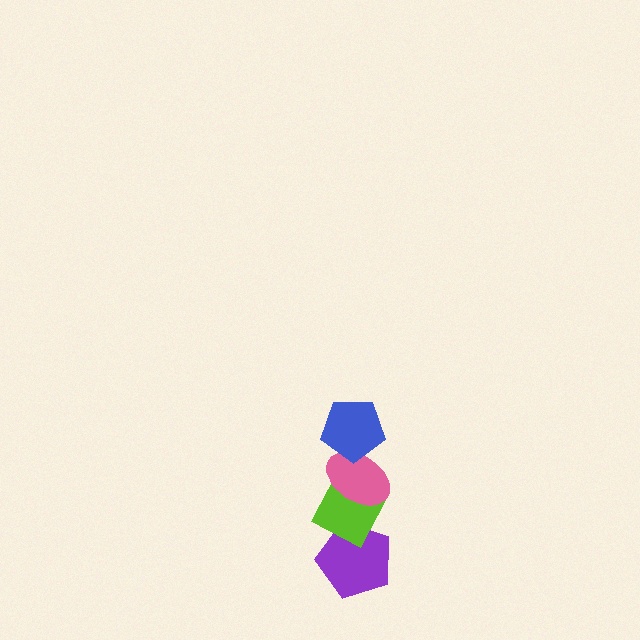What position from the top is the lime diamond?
The lime diamond is 3rd from the top.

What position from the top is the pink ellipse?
The pink ellipse is 2nd from the top.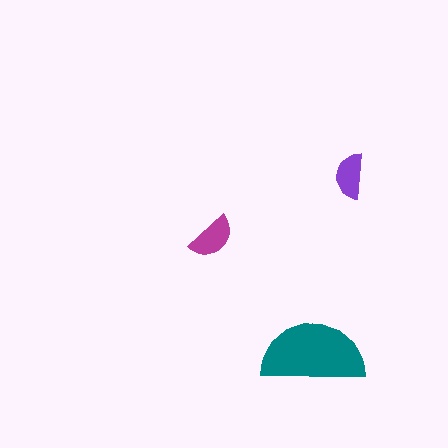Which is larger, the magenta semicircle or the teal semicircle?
The teal one.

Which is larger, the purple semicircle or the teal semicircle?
The teal one.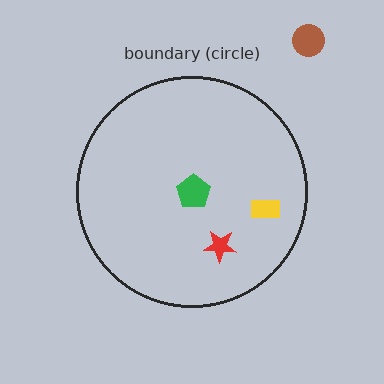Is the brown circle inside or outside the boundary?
Outside.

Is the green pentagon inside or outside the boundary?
Inside.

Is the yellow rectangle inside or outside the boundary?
Inside.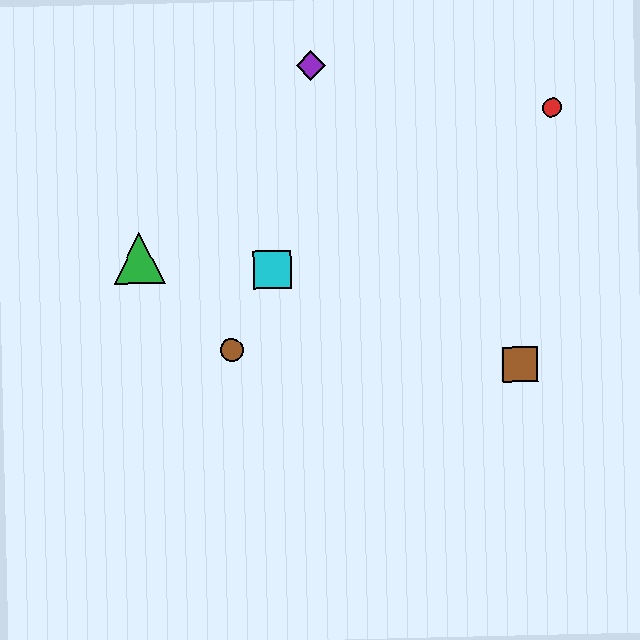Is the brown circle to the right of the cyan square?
No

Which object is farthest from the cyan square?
The red circle is farthest from the cyan square.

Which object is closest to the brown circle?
The cyan square is closest to the brown circle.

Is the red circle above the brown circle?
Yes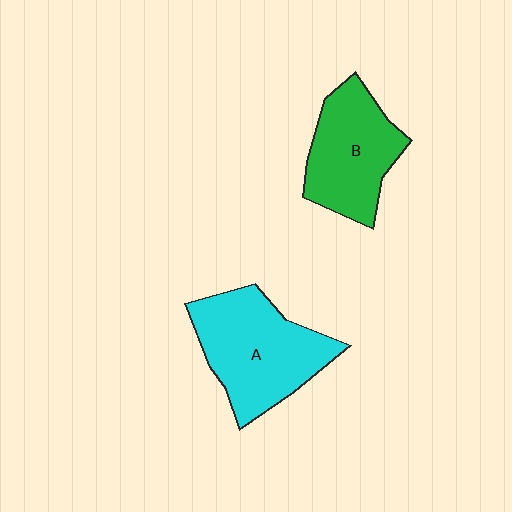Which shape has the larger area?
Shape A (cyan).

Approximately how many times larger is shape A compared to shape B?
Approximately 1.2 times.